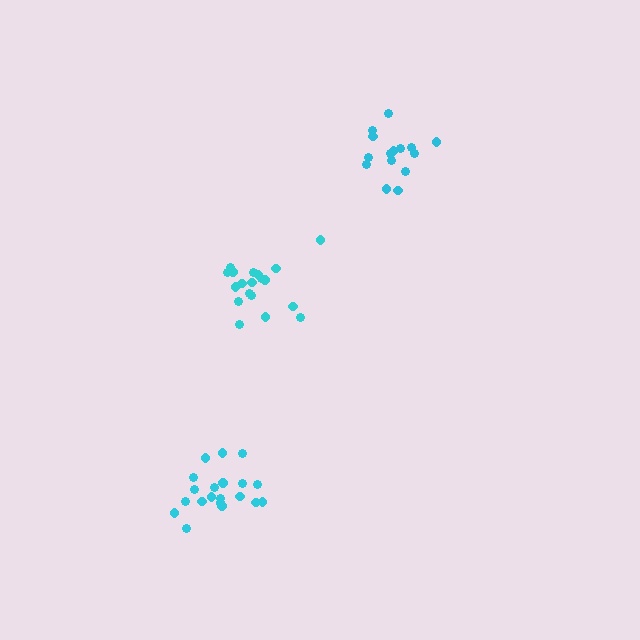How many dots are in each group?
Group 1: 19 dots, Group 2: 15 dots, Group 3: 20 dots (54 total).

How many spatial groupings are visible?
There are 3 spatial groupings.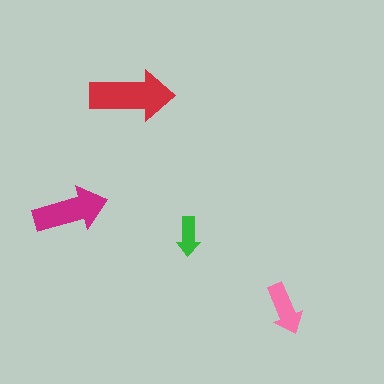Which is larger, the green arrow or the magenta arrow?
The magenta one.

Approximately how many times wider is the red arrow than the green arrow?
About 2 times wider.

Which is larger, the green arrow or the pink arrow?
The pink one.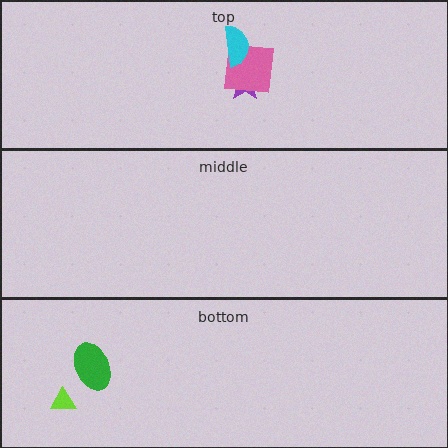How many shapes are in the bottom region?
2.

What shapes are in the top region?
The purple star, the pink square, the cyan semicircle.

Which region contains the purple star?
The top region.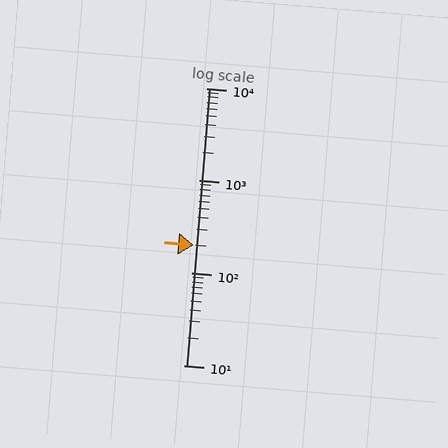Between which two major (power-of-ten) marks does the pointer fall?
The pointer is between 100 and 1000.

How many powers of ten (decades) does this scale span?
The scale spans 3 decades, from 10 to 10000.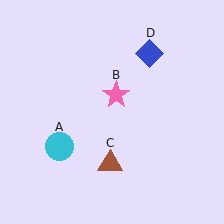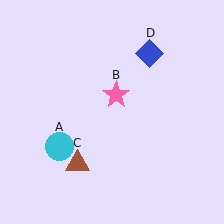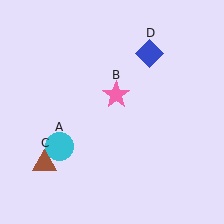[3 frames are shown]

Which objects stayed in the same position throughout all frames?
Cyan circle (object A) and pink star (object B) and blue diamond (object D) remained stationary.